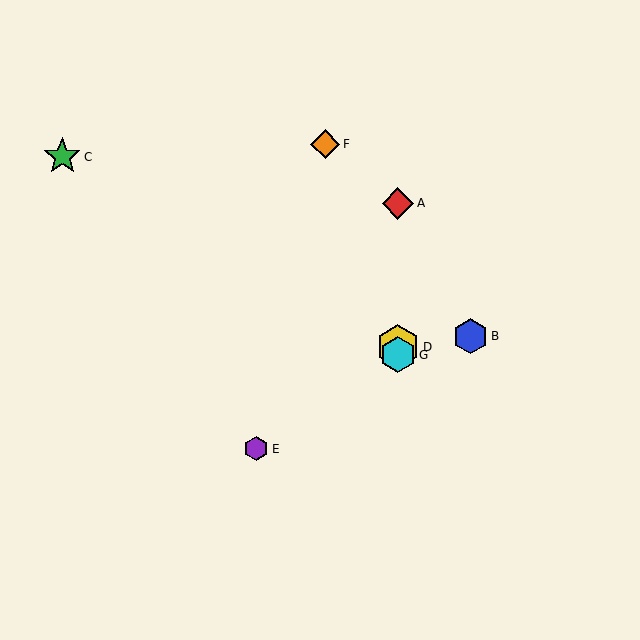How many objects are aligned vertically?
3 objects (A, D, G) are aligned vertically.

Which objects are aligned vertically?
Objects A, D, G are aligned vertically.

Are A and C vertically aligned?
No, A is at x≈398 and C is at x≈62.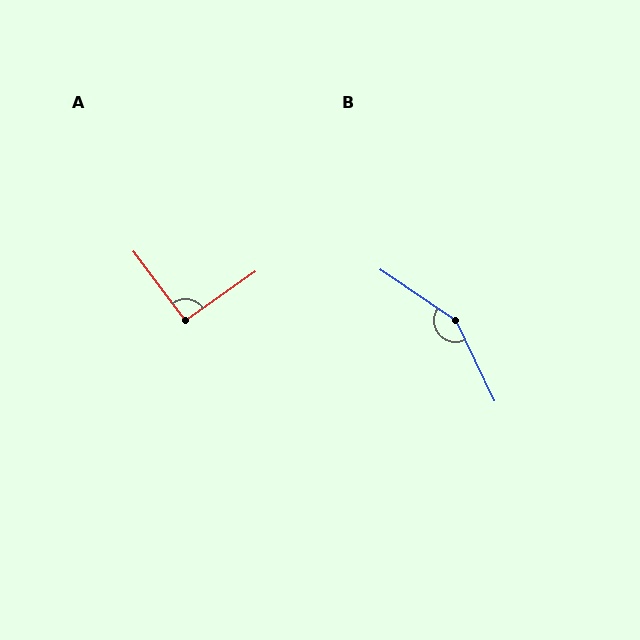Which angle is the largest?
B, at approximately 150 degrees.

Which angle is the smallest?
A, at approximately 91 degrees.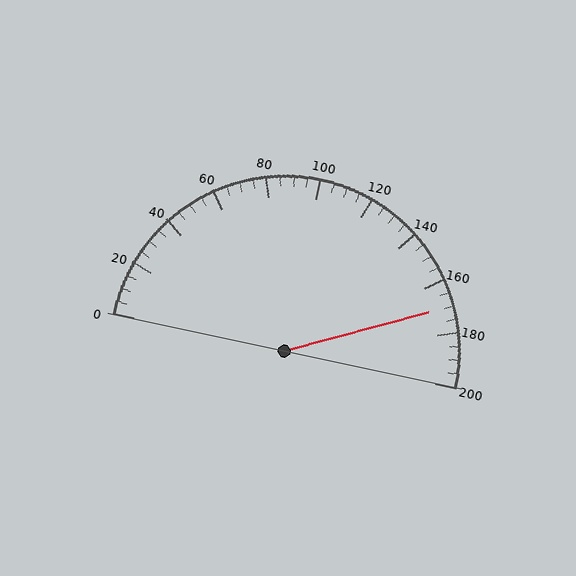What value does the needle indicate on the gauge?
The needle indicates approximately 170.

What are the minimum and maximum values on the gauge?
The gauge ranges from 0 to 200.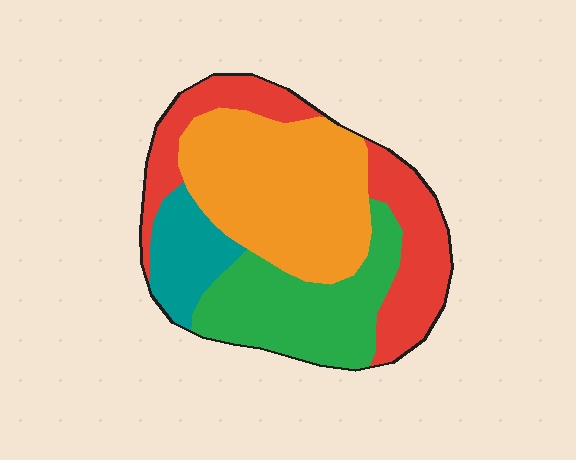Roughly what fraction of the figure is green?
Green takes up about one quarter (1/4) of the figure.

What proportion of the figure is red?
Red covers around 25% of the figure.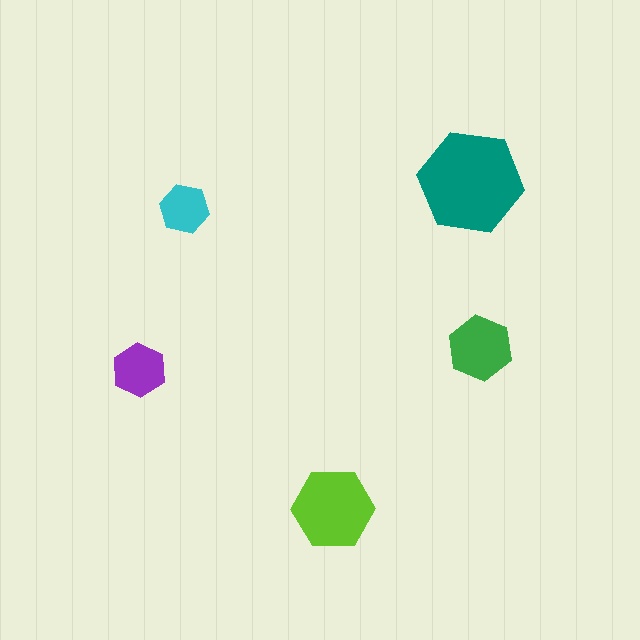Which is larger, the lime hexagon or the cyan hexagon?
The lime one.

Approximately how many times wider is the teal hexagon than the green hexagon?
About 1.5 times wider.